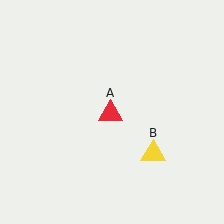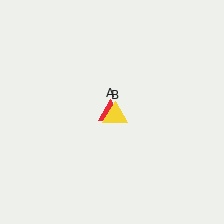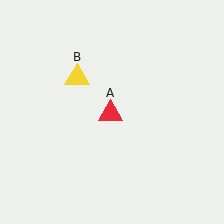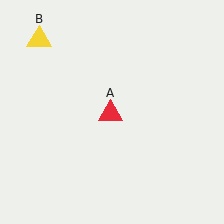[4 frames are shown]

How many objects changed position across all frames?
1 object changed position: yellow triangle (object B).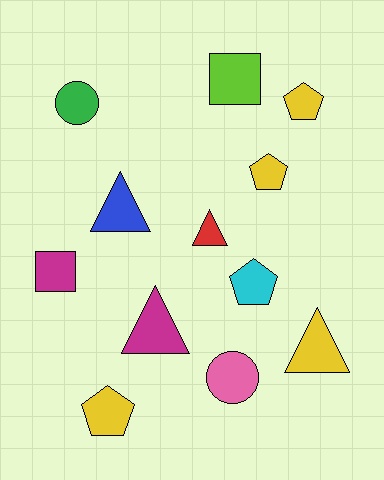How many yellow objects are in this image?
There are 4 yellow objects.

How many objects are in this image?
There are 12 objects.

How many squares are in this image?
There are 2 squares.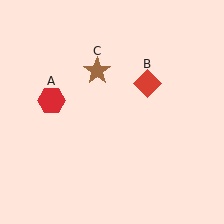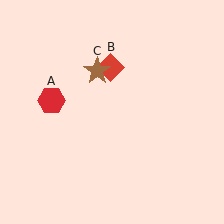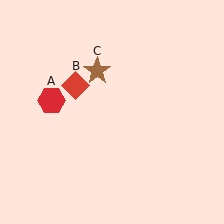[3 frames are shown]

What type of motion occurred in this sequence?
The red diamond (object B) rotated counterclockwise around the center of the scene.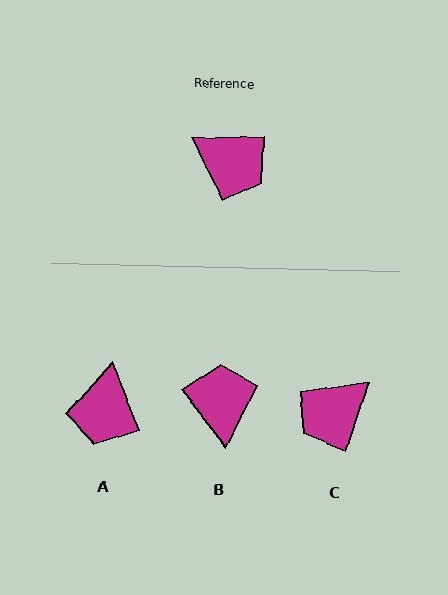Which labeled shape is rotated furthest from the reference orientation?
B, about 126 degrees away.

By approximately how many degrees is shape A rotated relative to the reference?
Approximately 70 degrees clockwise.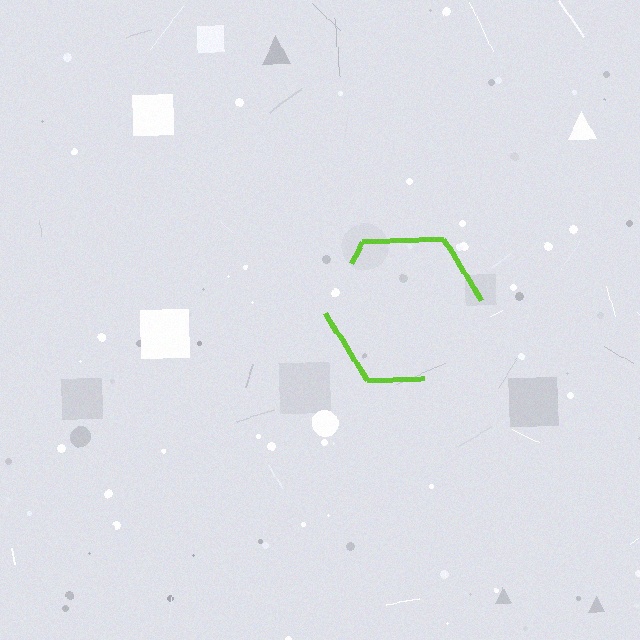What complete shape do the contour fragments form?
The contour fragments form a hexagon.